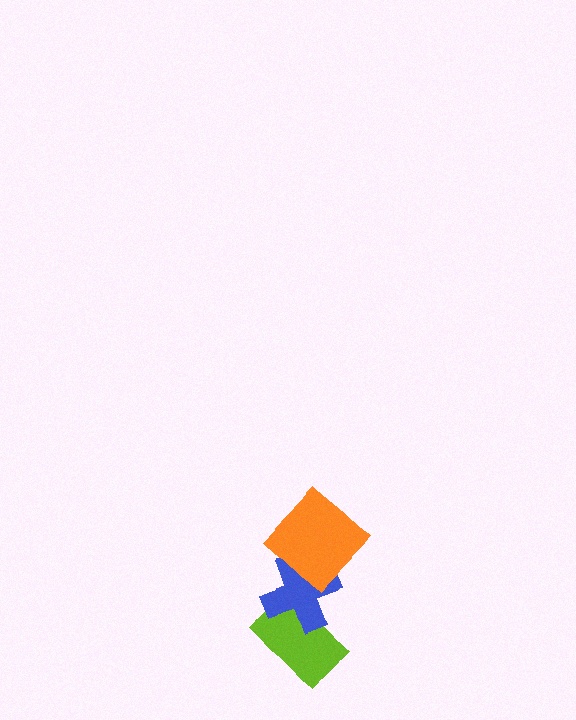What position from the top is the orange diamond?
The orange diamond is 1st from the top.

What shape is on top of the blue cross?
The orange diamond is on top of the blue cross.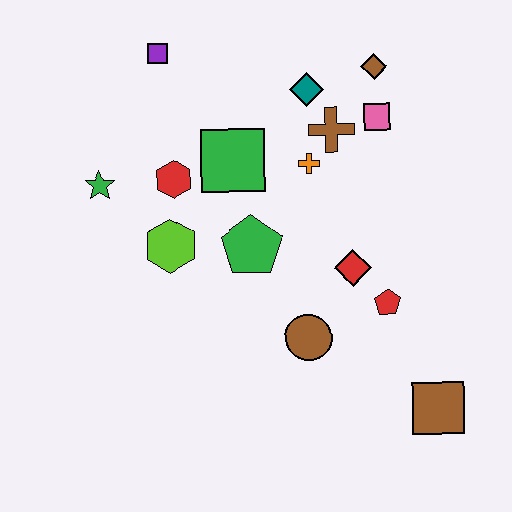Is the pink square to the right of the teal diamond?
Yes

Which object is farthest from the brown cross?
The brown square is farthest from the brown cross.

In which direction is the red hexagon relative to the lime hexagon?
The red hexagon is above the lime hexagon.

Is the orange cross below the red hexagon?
No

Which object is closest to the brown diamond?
The pink square is closest to the brown diamond.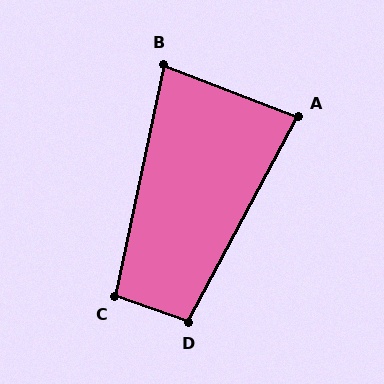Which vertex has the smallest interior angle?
B, at approximately 81 degrees.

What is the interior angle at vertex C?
Approximately 97 degrees (obtuse).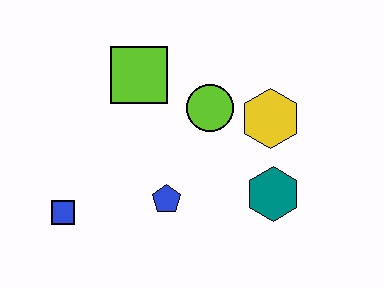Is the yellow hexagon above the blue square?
Yes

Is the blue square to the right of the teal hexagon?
No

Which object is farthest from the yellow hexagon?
The blue square is farthest from the yellow hexagon.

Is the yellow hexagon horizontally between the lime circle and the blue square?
No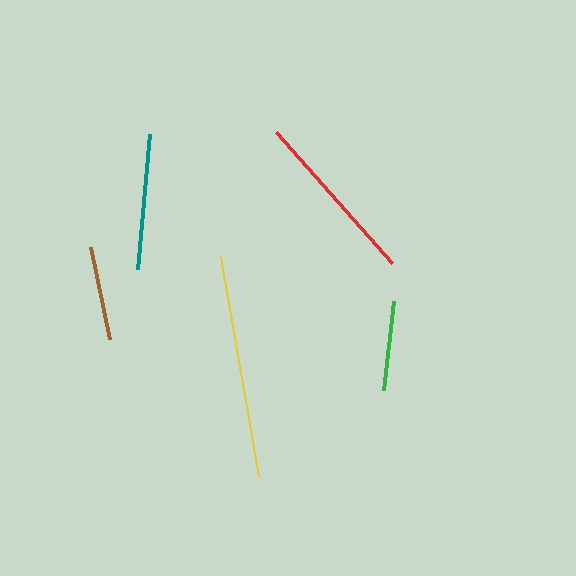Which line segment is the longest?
The yellow line is the longest at approximately 222 pixels.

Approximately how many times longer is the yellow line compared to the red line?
The yellow line is approximately 1.3 times the length of the red line.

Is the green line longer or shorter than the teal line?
The teal line is longer than the green line.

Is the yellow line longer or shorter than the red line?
The yellow line is longer than the red line.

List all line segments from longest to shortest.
From longest to shortest: yellow, red, teal, brown, green.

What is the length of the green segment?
The green segment is approximately 90 pixels long.